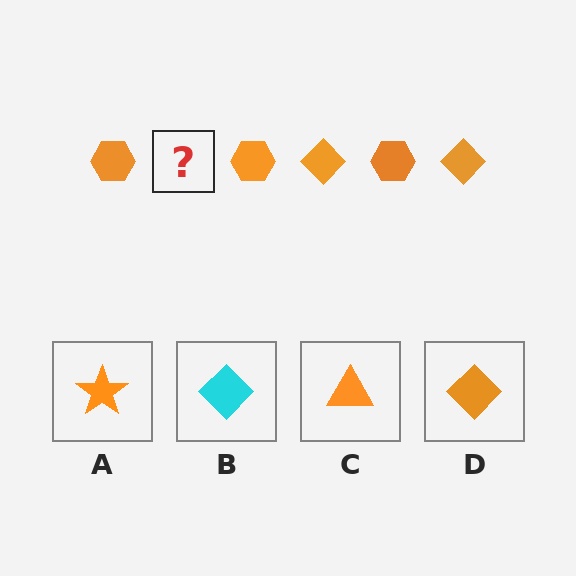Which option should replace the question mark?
Option D.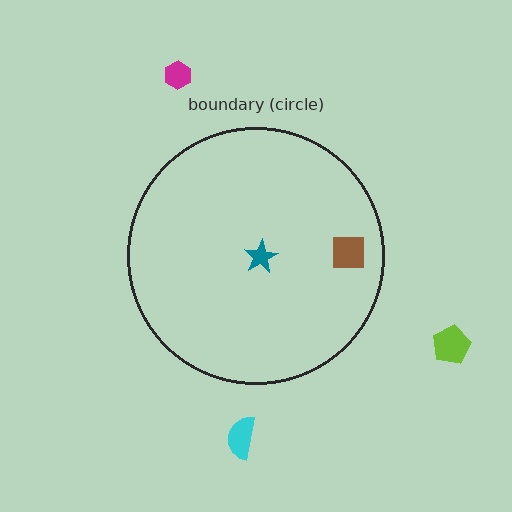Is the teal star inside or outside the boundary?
Inside.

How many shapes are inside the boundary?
2 inside, 3 outside.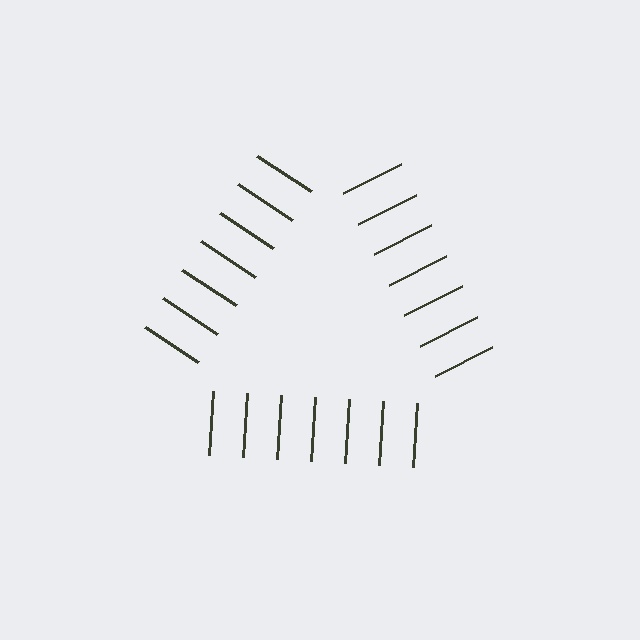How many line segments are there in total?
21 — 7 along each of the 3 edges.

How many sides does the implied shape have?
3 sides — the line-ends trace a triangle.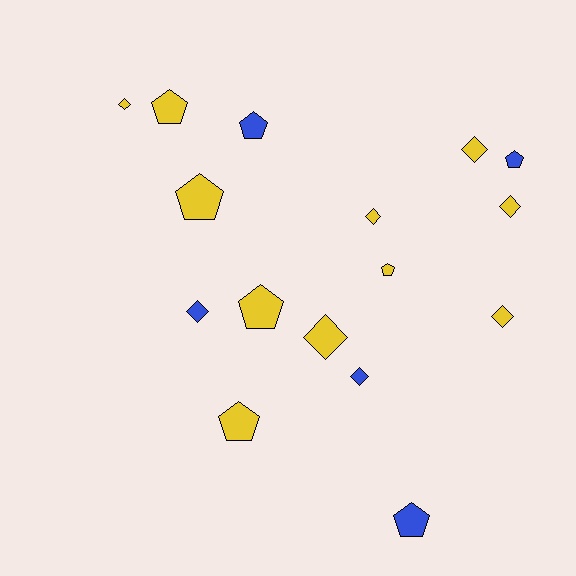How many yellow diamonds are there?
There are 6 yellow diamonds.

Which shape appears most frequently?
Diamond, with 8 objects.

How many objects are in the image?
There are 16 objects.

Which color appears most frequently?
Yellow, with 11 objects.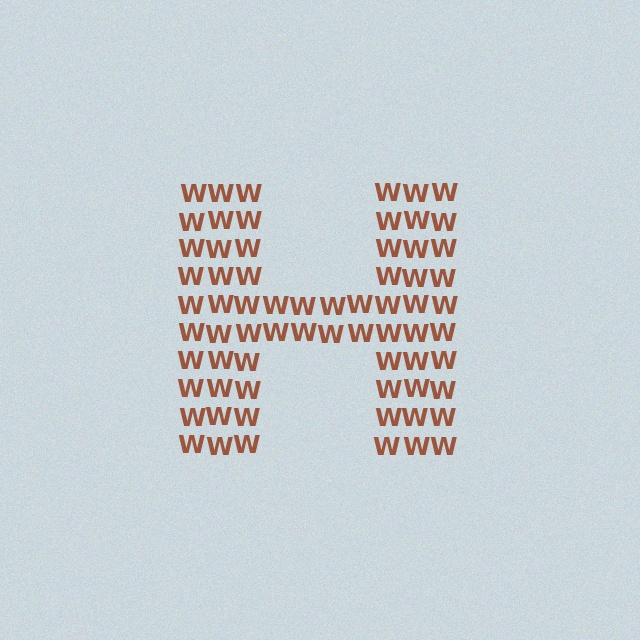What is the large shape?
The large shape is the letter H.